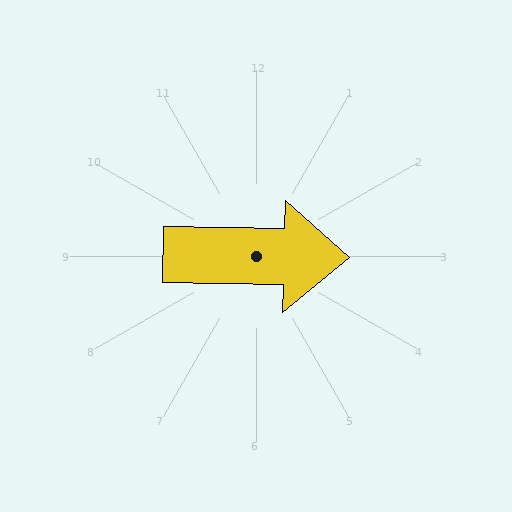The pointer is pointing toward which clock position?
Roughly 3 o'clock.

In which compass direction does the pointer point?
East.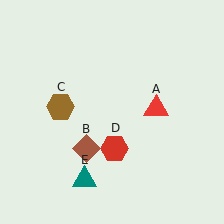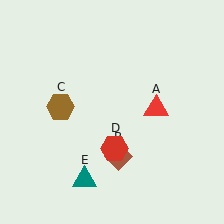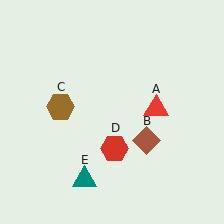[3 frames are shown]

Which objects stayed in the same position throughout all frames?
Red triangle (object A) and brown hexagon (object C) and red hexagon (object D) and teal triangle (object E) remained stationary.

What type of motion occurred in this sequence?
The brown diamond (object B) rotated counterclockwise around the center of the scene.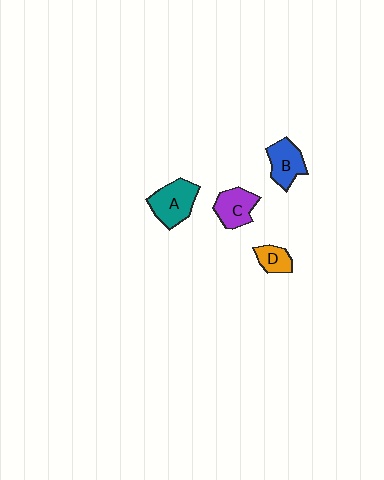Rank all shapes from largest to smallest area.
From largest to smallest: A (teal), C (purple), B (blue), D (orange).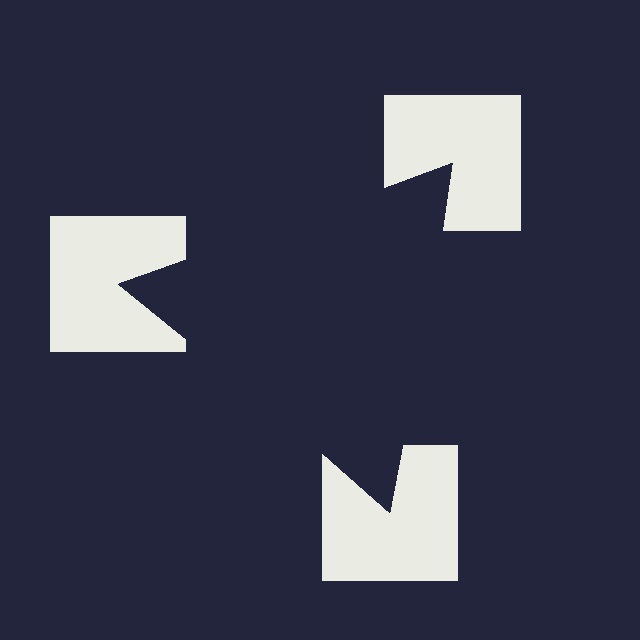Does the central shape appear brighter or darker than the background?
It typically appears slightly darker than the background, even though no actual brightness change is drawn.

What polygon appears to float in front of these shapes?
An illusory triangle — its edges are inferred from the aligned wedge cuts in the notched squares, not physically drawn.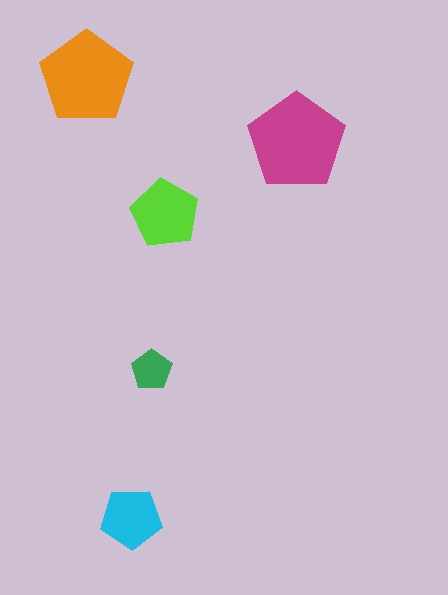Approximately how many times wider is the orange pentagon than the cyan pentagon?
About 1.5 times wider.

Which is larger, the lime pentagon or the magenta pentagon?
The magenta one.